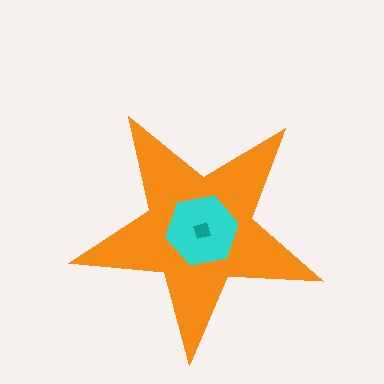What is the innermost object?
The teal diamond.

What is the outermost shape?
The orange star.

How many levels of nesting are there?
3.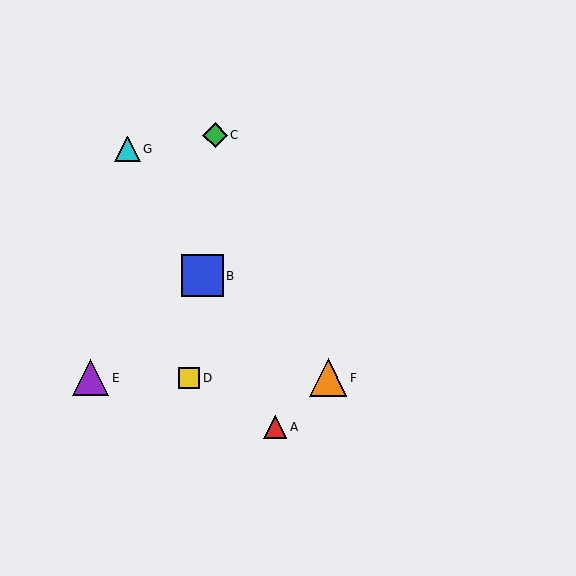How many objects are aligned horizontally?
3 objects (D, E, F) are aligned horizontally.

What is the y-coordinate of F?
Object F is at y≈378.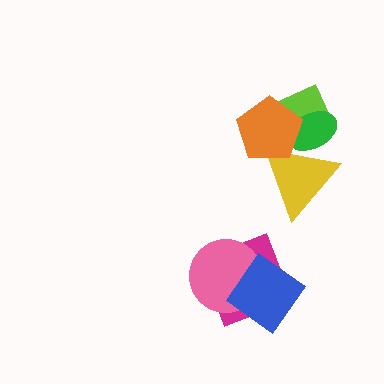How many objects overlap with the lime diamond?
3 objects overlap with the lime diamond.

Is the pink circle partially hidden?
Yes, it is partially covered by another shape.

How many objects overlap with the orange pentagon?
3 objects overlap with the orange pentagon.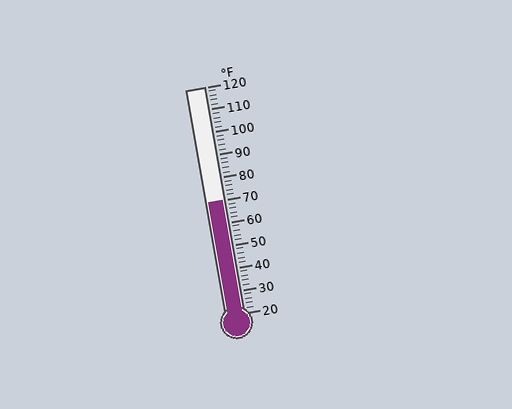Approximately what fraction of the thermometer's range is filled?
The thermometer is filled to approximately 50% of its range.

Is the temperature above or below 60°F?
The temperature is above 60°F.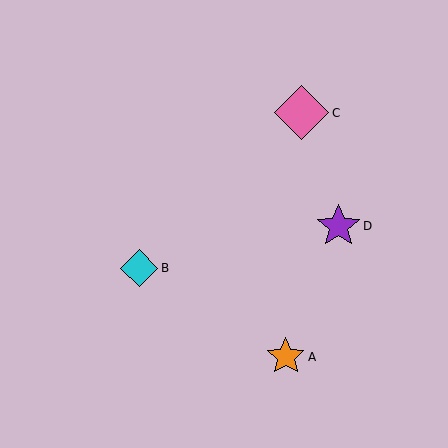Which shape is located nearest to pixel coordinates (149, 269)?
The cyan diamond (labeled B) at (139, 268) is nearest to that location.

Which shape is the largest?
The pink diamond (labeled C) is the largest.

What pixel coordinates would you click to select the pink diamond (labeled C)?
Click at (302, 113) to select the pink diamond C.